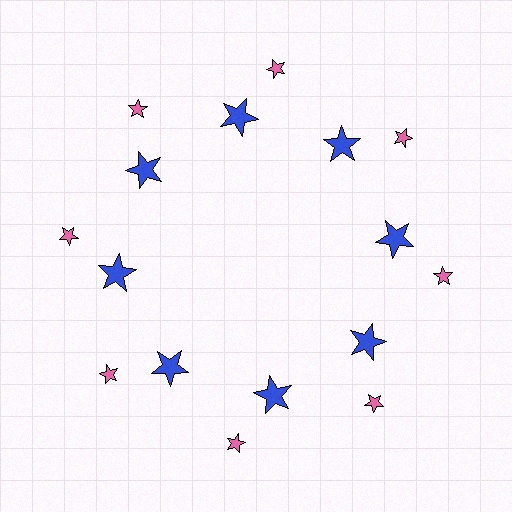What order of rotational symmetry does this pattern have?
This pattern has 8-fold rotational symmetry.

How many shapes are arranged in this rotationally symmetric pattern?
There are 16 shapes, arranged in 8 groups of 2.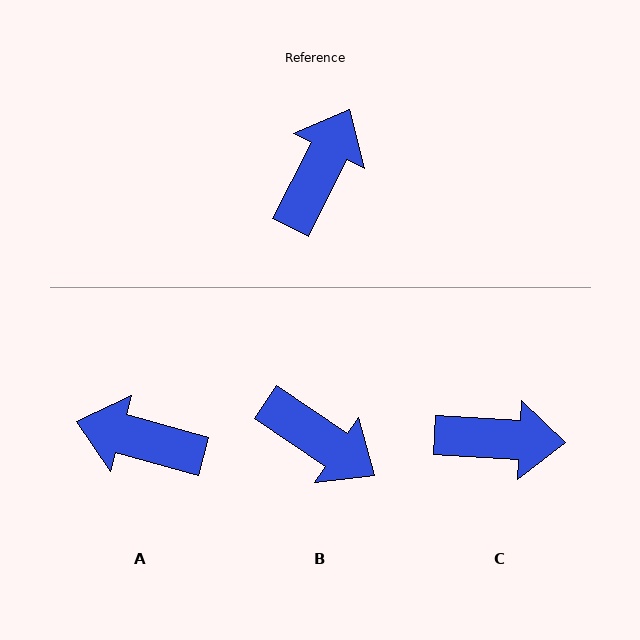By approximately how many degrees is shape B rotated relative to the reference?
Approximately 98 degrees clockwise.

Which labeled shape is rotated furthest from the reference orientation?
A, about 101 degrees away.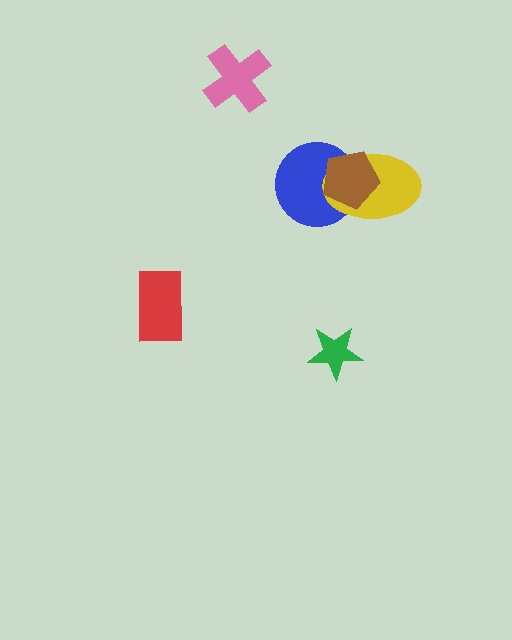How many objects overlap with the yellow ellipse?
2 objects overlap with the yellow ellipse.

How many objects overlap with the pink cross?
0 objects overlap with the pink cross.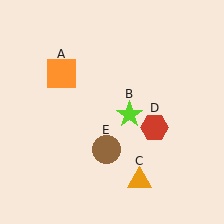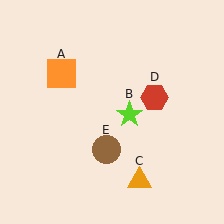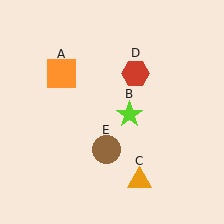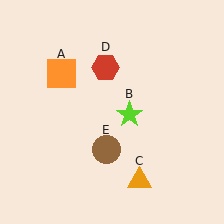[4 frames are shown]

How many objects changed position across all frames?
1 object changed position: red hexagon (object D).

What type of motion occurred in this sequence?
The red hexagon (object D) rotated counterclockwise around the center of the scene.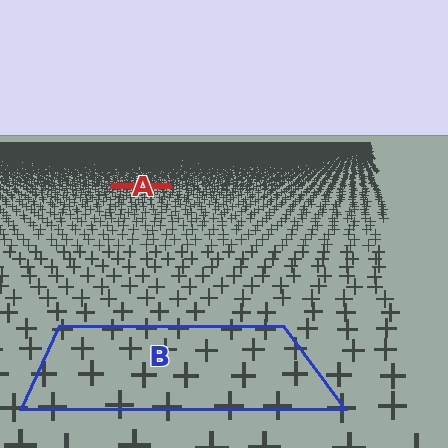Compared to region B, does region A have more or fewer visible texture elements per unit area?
Region A has more texture elements per unit area — they are packed more densely because it is farther away.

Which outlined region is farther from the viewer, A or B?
Region A is farther from the viewer — the texture elements inside it appear smaller and more densely packed.